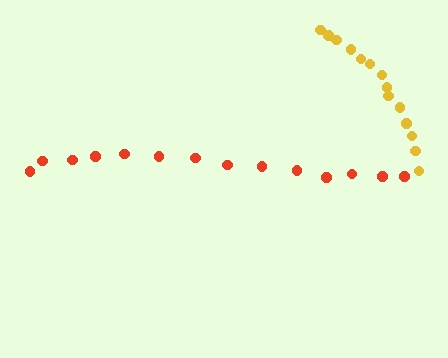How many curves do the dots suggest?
There are 2 distinct paths.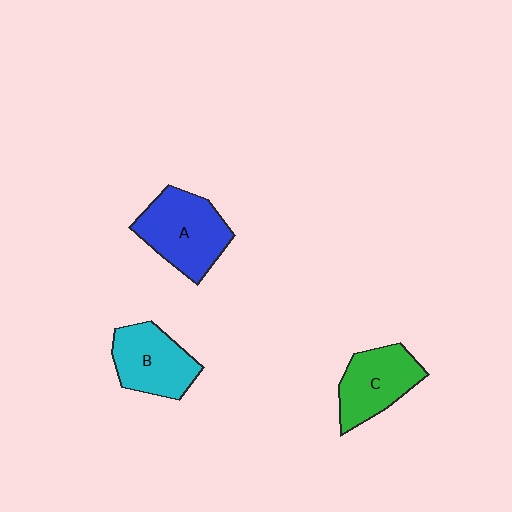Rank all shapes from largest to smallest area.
From largest to smallest: A (blue), B (cyan), C (green).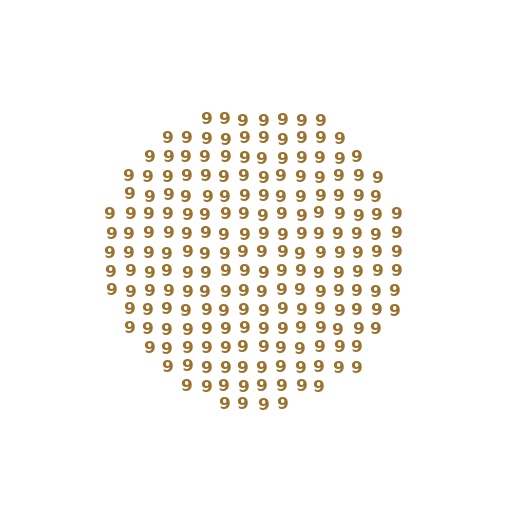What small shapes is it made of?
It is made of small digit 9's.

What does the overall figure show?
The overall figure shows a circle.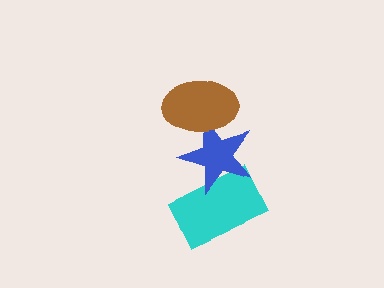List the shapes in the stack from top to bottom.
From top to bottom: the brown ellipse, the blue star, the cyan rectangle.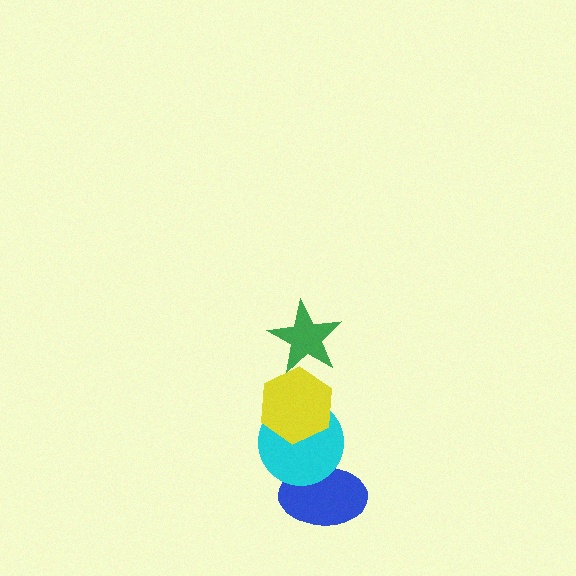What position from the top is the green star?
The green star is 1st from the top.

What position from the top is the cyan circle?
The cyan circle is 3rd from the top.